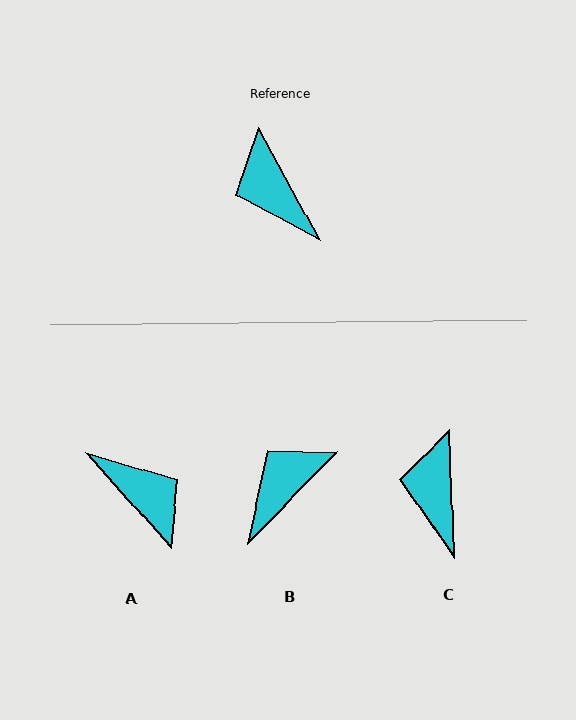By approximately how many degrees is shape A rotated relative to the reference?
Approximately 168 degrees clockwise.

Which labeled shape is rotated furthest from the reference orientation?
A, about 168 degrees away.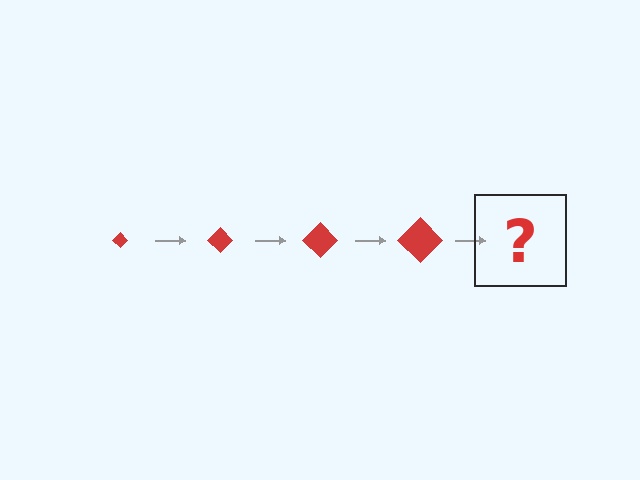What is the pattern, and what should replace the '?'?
The pattern is that the diamond gets progressively larger each step. The '?' should be a red diamond, larger than the previous one.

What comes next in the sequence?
The next element should be a red diamond, larger than the previous one.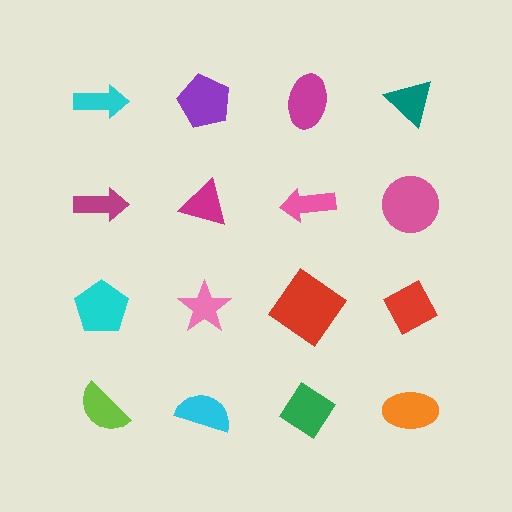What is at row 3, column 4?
A red diamond.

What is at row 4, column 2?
A cyan semicircle.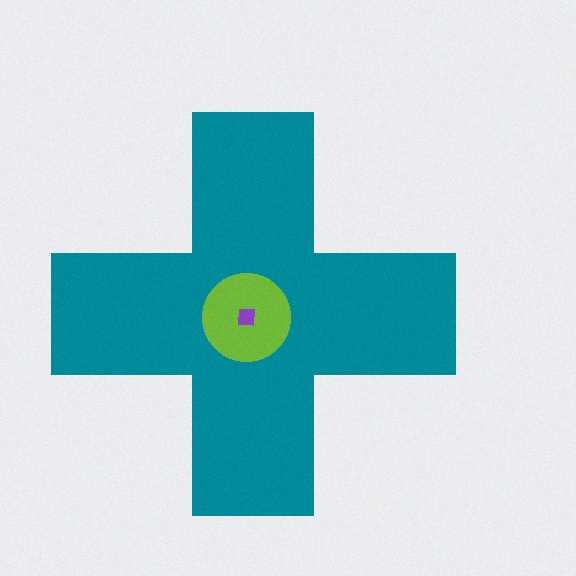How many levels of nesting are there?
3.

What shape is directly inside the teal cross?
The lime circle.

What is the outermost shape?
The teal cross.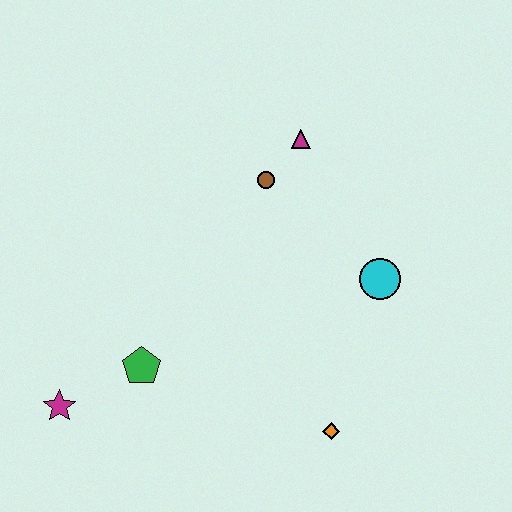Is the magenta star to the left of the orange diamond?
Yes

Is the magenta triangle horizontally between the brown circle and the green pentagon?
No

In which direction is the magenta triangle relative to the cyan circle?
The magenta triangle is above the cyan circle.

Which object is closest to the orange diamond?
The cyan circle is closest to the orange diamond.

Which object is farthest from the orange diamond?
The magenta triangle is farthest from the orange diamond.